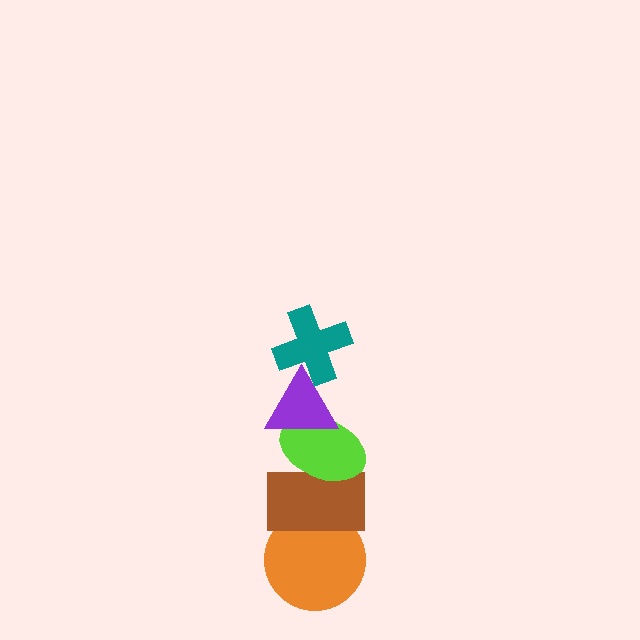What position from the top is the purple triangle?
The purple triangle is 2nd from the top.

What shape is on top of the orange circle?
The brown rectangle is on top of the orange circle.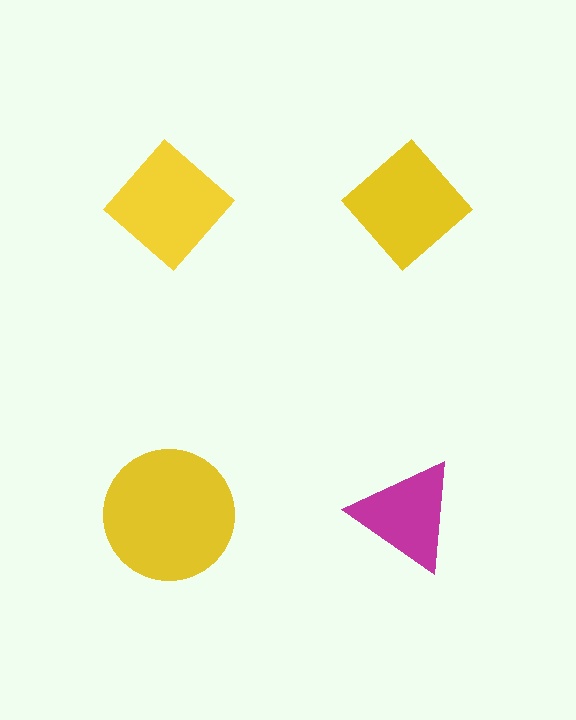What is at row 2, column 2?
A magenta triangle.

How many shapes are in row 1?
2 shapes.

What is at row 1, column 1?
A yellow diamond.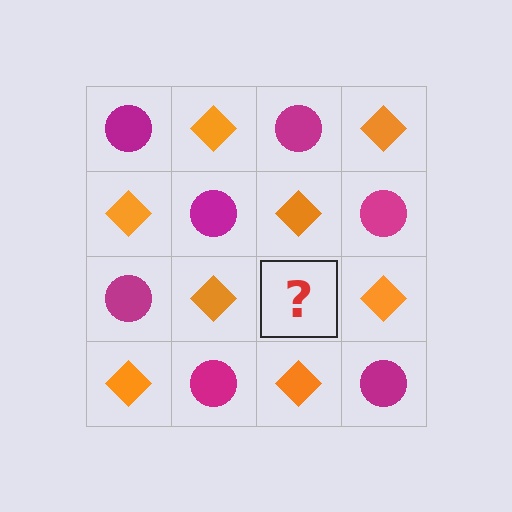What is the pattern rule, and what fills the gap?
The rule is that it alternates magenta circle and orange diamond in a checkerboard pattern. The gap should be filled with a magenta circle.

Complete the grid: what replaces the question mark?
The question mark should be replaced with a magenta circle.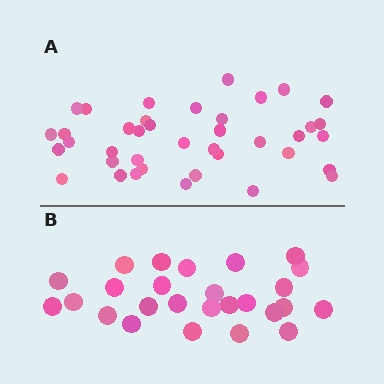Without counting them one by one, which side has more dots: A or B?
Region A (the top region) has more dots.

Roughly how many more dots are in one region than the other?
Region A has approximately 15 more dots than region B.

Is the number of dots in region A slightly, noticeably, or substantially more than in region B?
Region A has substantially more. The ratio is roughly 1.5 to 1.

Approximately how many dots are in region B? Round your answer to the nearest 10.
About 30 dots. (The exact count is 26, which rounds to 30.)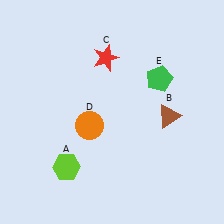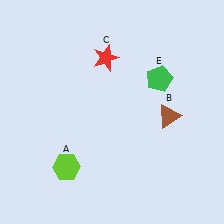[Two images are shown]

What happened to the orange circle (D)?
The orange circle (D) was removed in Image 2. It was in the bottom-left area of Image 1.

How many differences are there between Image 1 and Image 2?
There is 1 difference between the two images.